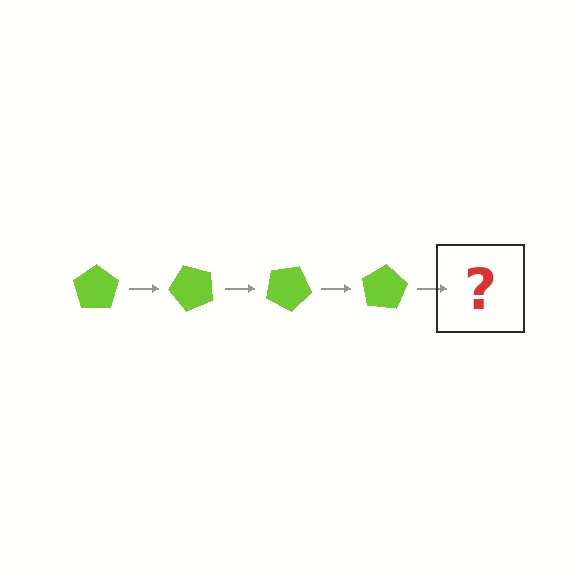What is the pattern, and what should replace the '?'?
The pattern is that the pentagon rotates 50 degrees each step. The '?' should be a lime pentagon rotated 200 degrees.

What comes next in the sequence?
The next element should be a lime pentagon rotated 200 degrees.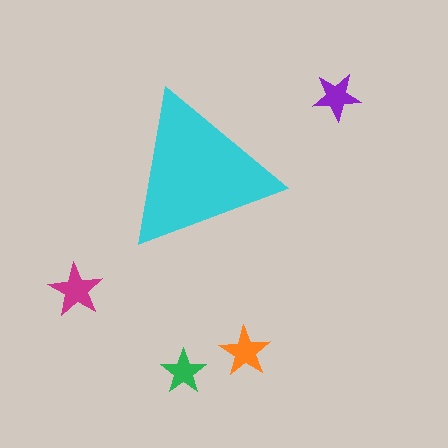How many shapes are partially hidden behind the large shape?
0 shapes are partially hidden.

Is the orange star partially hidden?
No, the orange star is fully visible.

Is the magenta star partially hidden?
No, the magenta star is fully visible.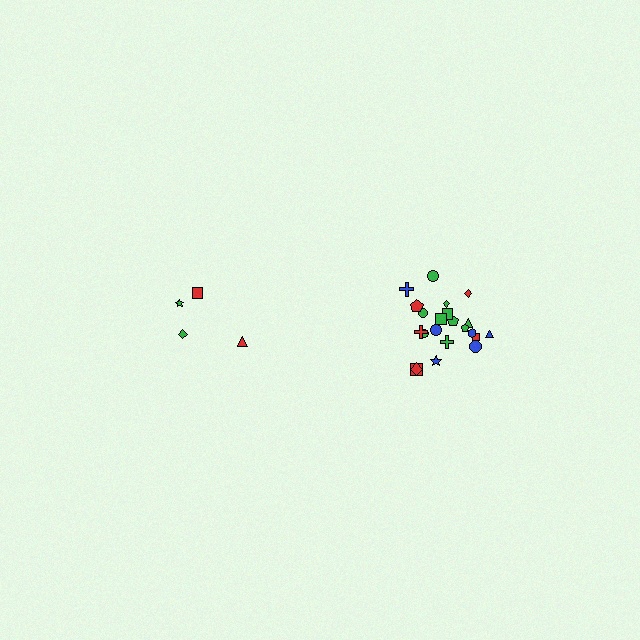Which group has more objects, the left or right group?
The right group.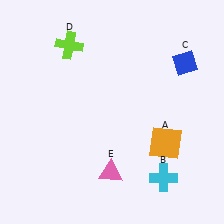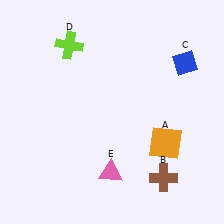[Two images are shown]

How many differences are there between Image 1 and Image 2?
There is 1 difference between the two images.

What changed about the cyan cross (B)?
In Image 1, B is cyan. In Image 2, it changed to brown.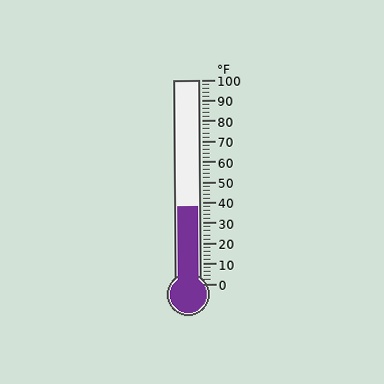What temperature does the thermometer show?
The thermometer shows approximately 38°F.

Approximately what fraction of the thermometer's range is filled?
The thermometer is filled to approximately 40% of its range.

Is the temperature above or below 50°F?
The temperature is below 50°F.